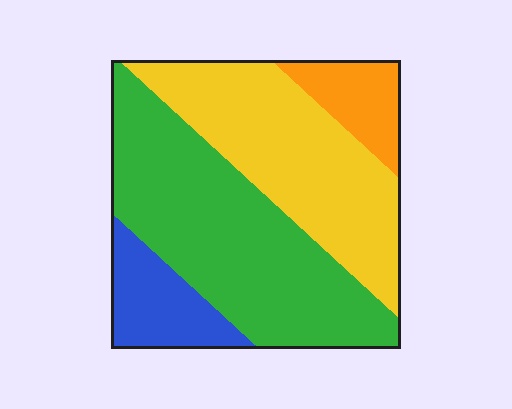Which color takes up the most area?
Green, at roughly 45%.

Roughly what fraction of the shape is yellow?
Yellow takes up about one third (1/3) of the shape.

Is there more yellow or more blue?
Yellow.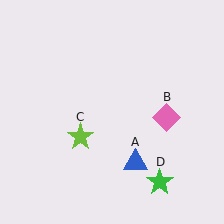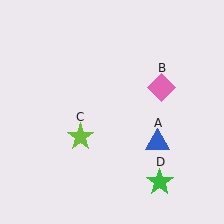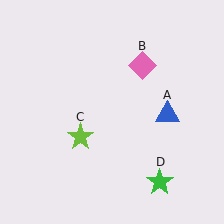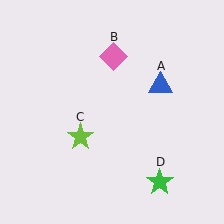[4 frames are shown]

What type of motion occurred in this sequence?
The blue triangle (object A), pink diamond (object B) rotated counterclockwise around the center of the scene.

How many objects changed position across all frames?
2 objects changed position: blue triangle (object A), pink diamond (object B).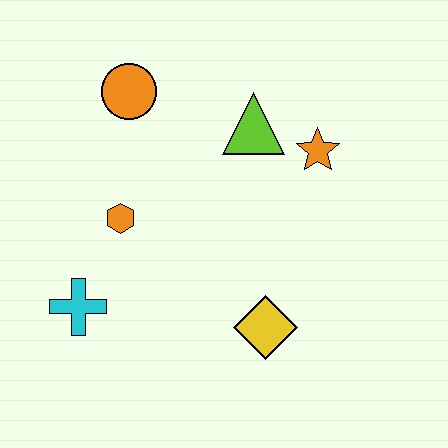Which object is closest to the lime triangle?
The orange star is closest to the lime triangle.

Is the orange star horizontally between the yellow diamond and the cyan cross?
No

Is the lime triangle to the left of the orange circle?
No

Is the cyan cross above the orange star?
No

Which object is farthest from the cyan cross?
The orange star is farthest from the cyan cross.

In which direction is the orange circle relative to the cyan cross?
The orange circle is above the cyan cross.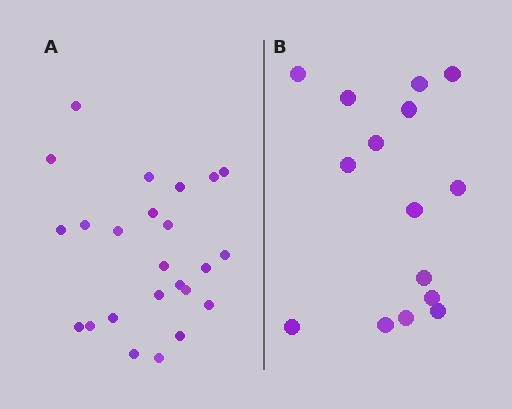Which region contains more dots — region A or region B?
Region A (the left region) has more dots.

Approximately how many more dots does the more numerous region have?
Region A has roughly 8 or so more dots than region B.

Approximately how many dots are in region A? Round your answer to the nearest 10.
About 20 dots. (The exact count is 24, which rounds to 20.)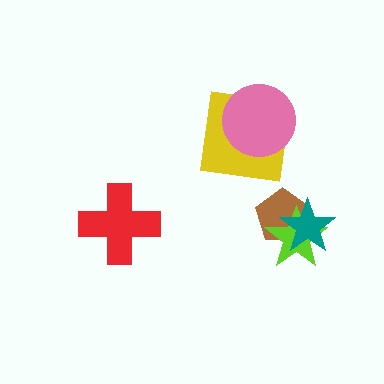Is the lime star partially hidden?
Yes, it is partially covered by another shape.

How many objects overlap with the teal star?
2 objects overlap with the teal star.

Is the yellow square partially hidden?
Yes, it is partially covered by another shape.